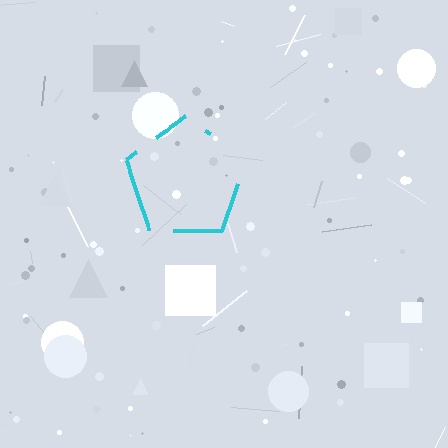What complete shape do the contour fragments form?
The contour fragments form a pentagon.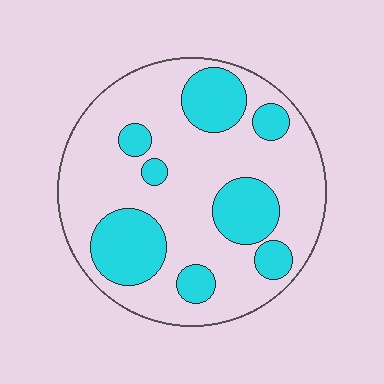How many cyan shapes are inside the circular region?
8.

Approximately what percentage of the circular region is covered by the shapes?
Approximately 30%.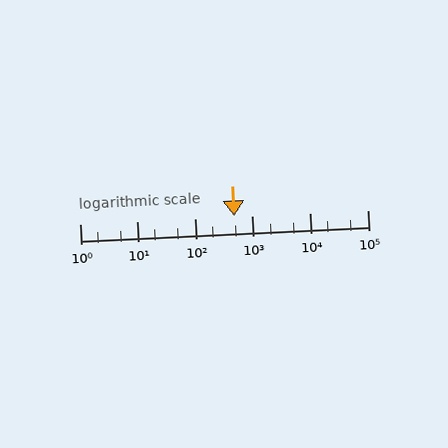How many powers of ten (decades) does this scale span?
The scale spans 5 decades, from 1 to 100000.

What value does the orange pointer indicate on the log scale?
The pointer indicates approximately 490.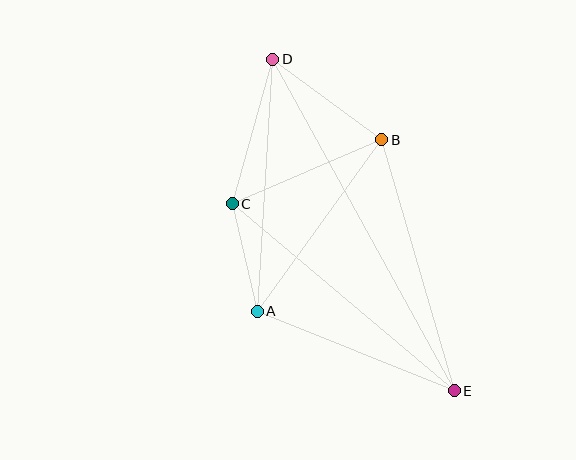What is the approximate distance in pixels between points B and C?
The distance between B and C is approximately 163 pixels.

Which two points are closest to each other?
Points A and C are closest to each other.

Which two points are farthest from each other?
Points D and E are farthest from each other.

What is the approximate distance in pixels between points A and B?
The distance between A and B is approximately 212 pixels.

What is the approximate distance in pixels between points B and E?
The distance between B and E is approximately 261 pixels.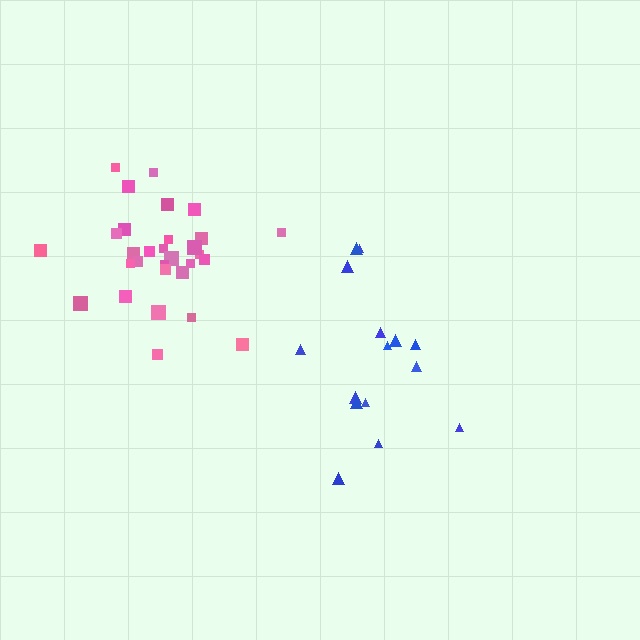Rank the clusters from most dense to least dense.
pink, blue.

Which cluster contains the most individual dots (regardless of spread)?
Pink (30).